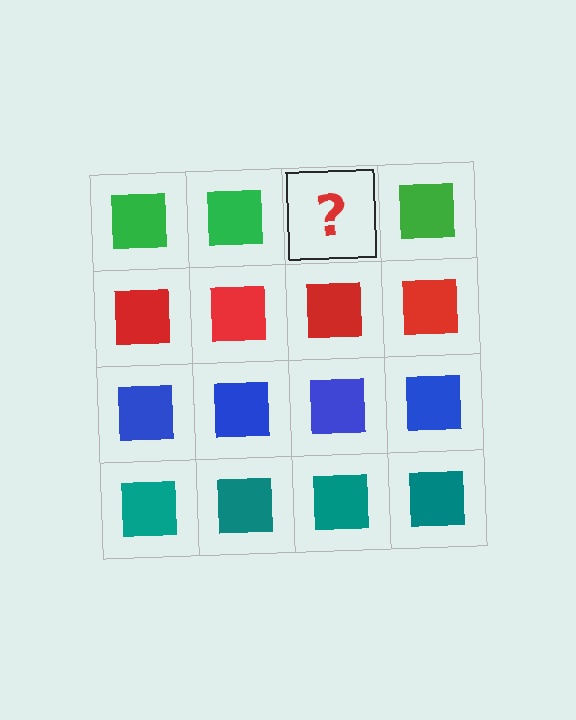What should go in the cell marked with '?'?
The missing cell should contain a green square.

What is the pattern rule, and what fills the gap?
The rule is that each row has a consistent color. The gap should be filled with a green square.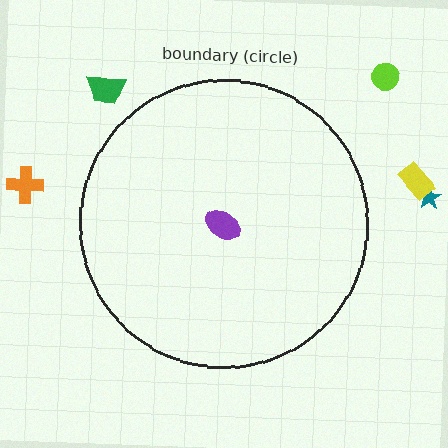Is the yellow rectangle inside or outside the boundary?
Outside.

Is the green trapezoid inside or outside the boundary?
Outside.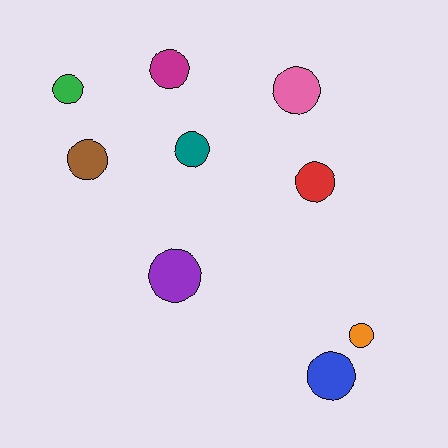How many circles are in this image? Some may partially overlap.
There are 9 circles.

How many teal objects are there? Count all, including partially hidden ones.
There is 1 teal object.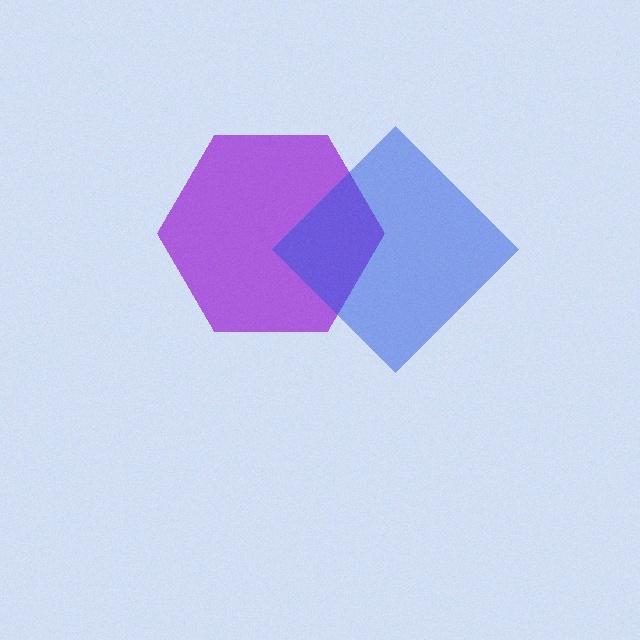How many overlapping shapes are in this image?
There are 2 overlapping shapes in the image.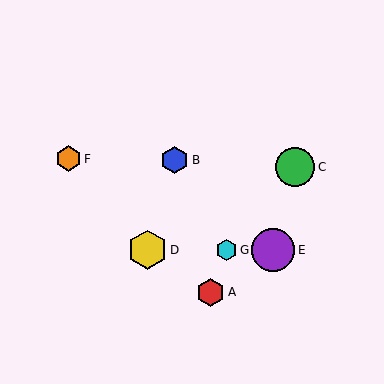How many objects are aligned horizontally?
3 objects (D, E, G) are aligned horizontally.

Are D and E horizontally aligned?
Yes, both are at y≈250.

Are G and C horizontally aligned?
No, G is at y≈250 and C is at y≈167.